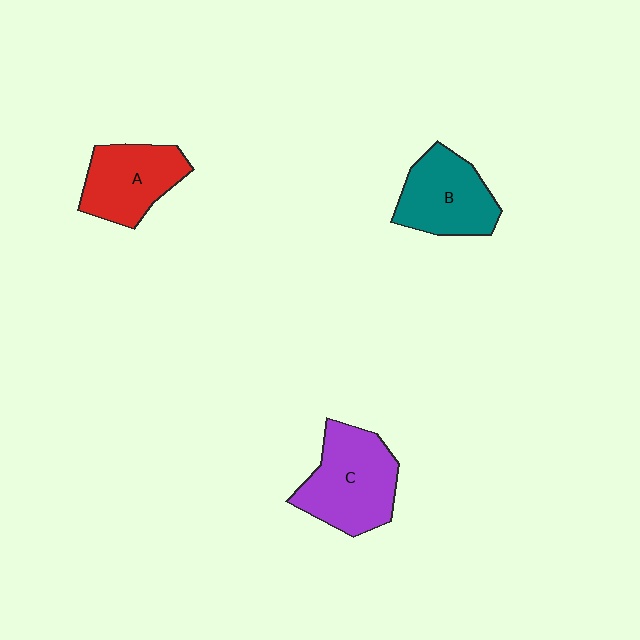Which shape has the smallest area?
Shape A (red).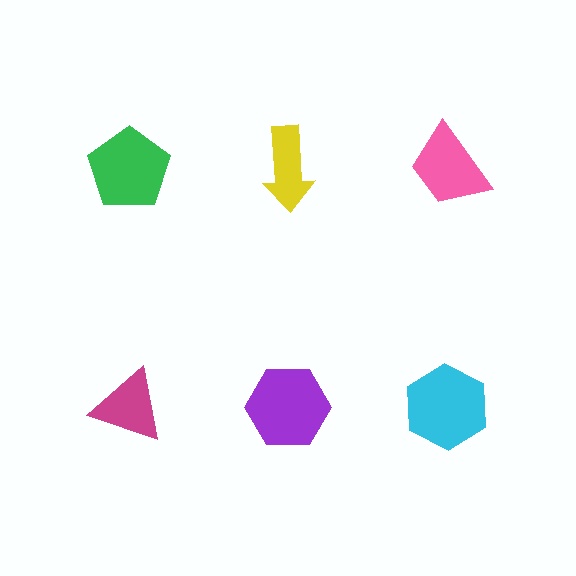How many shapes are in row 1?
3 shapes.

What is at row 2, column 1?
A magenta triangle.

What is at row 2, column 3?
A cyan hexagon.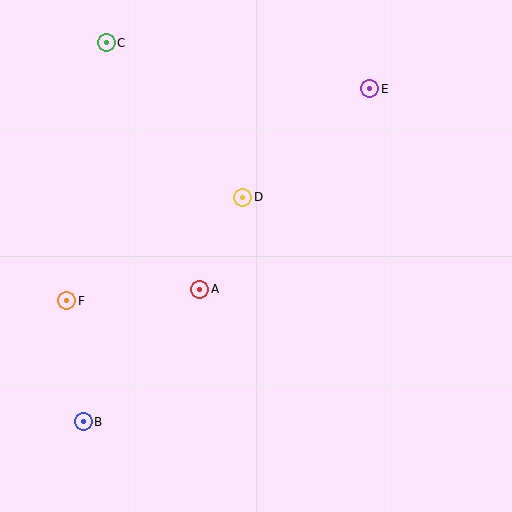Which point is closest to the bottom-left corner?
Point B is closest to the bottom-left corner.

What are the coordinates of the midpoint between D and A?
The midpoint between D and A is at (221, 243).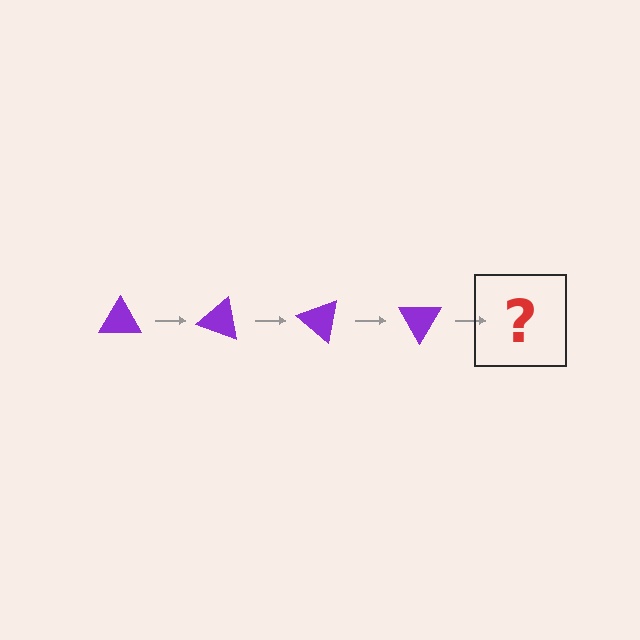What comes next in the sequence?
The next element should be a purple triangle rotated 80 degrees.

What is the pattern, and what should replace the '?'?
The pattern is that the triangle rotates 20 degrees each step. The '?' should be a purple triangle rotated 80 degrees.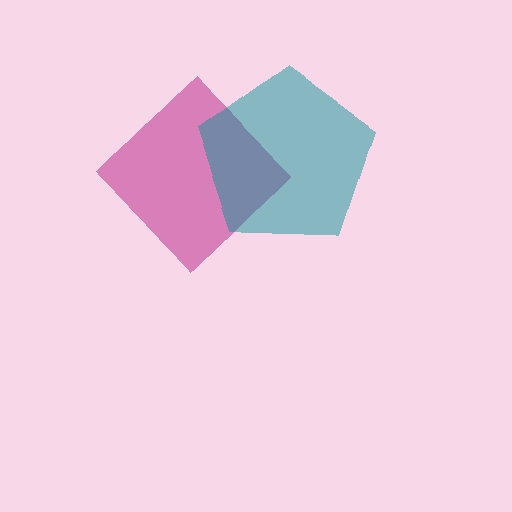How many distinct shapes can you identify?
There are 2 distinct shapes: a magenta diamond, a teal pentagon.